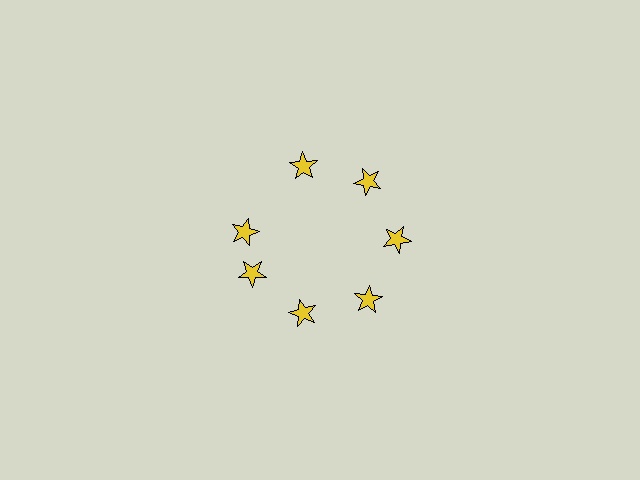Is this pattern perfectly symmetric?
No. The 7 yellow stars are arranged in a ring, but one element near the 10 o'clock position is rotated out of alignment along the ring, breaking the 7-fold rotational symmetry.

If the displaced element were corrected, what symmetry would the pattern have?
It would have 7-fold rotational symmetry — the pattern would map onto itself every 51 degrees.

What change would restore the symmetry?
The symmetry would be restored by rotating it back into even spacing with its neighbors so that all 7 stars sit at equal angles and equal distance from the center.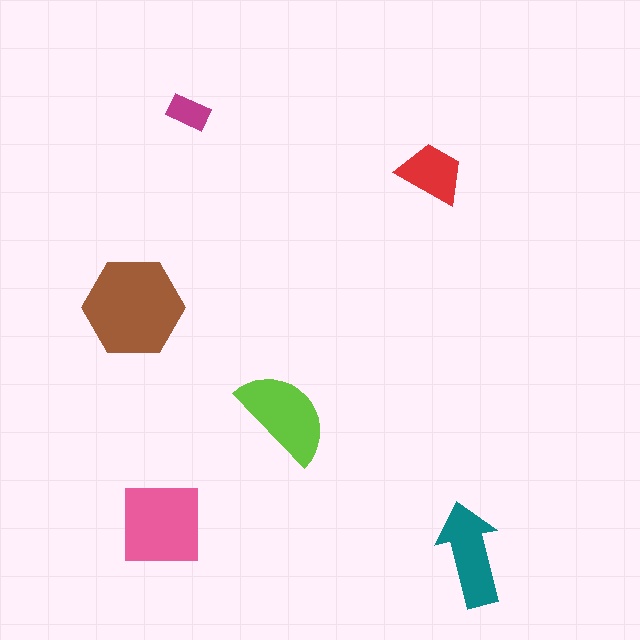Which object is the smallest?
The magenta rectangle.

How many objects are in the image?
There are 6 objects in the image.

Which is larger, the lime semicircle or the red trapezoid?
The lime semicircle.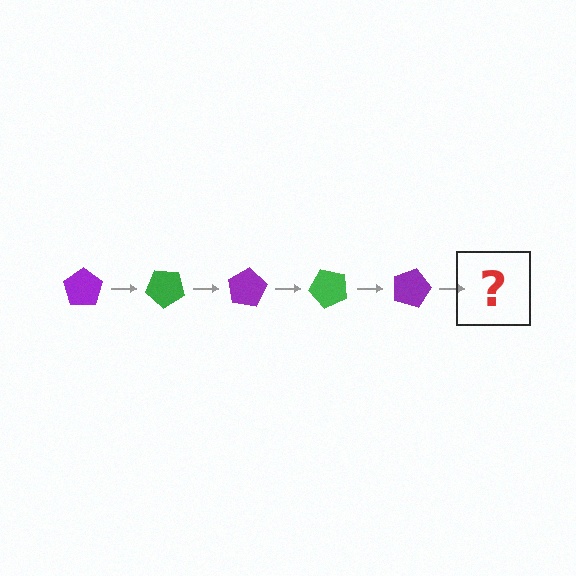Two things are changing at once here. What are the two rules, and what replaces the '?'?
The two rules are that it rotates 40 degrees each step and the color cycles through purple and green. The '?' should be a green pentagon, rotated 200 degrees from the start.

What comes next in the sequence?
The next element should be a green pentagon, rotated 200 degrees from the start.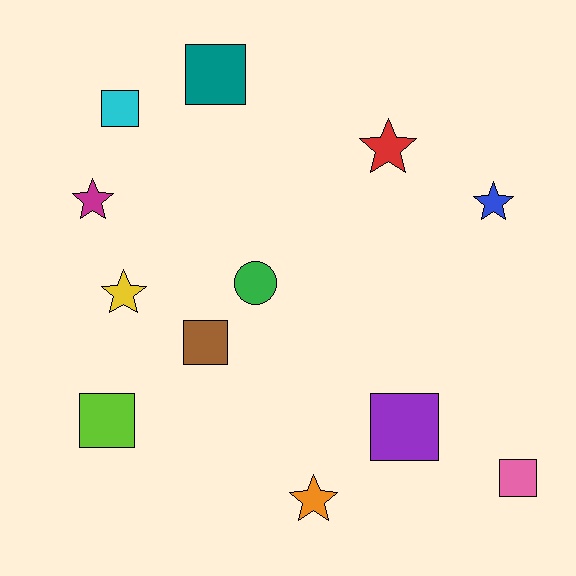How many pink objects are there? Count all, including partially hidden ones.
There is 1 pink object.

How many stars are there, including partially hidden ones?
There are 5 stars.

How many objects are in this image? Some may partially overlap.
There are 12 objects.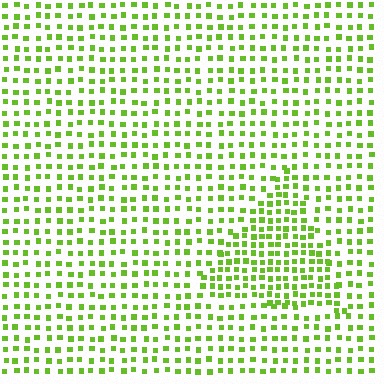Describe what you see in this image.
The image contains small lime elements arranged at two different densities. A triangle-shaped region is visible where the elements are more densely packed than the surrounding area.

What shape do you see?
I see a triangle.